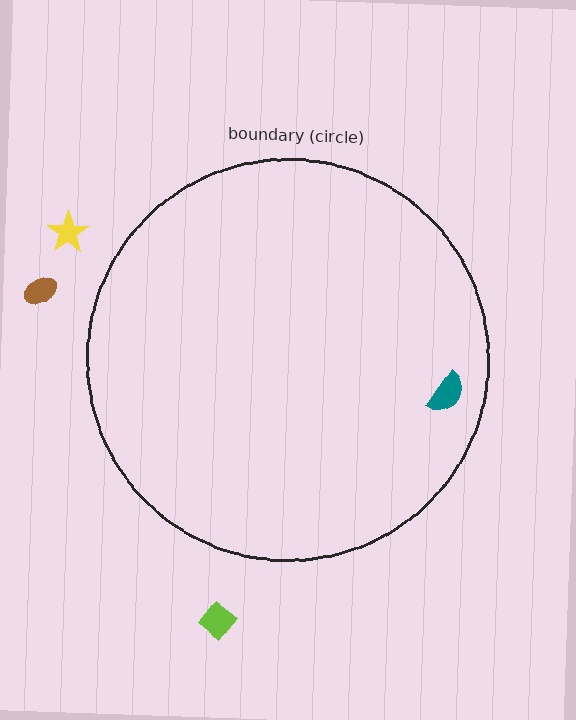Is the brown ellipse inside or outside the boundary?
Outside.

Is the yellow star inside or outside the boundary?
Outside.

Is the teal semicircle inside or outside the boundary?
Inside.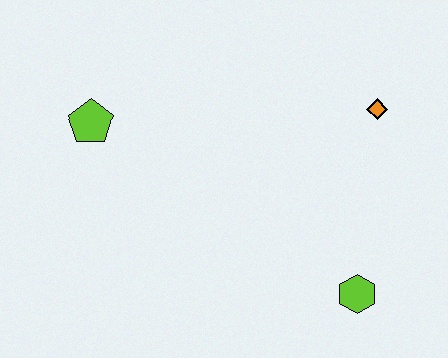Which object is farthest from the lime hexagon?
The lime pentagon is farthest from the lime hexagon.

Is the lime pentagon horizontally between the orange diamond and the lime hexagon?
No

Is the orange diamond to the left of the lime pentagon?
No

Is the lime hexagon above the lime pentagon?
No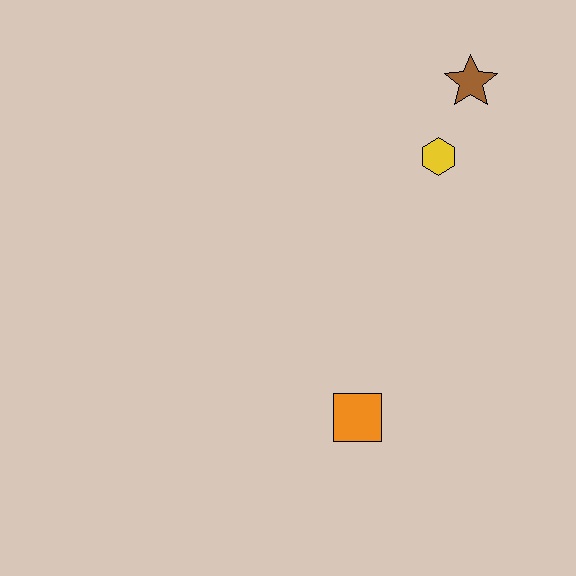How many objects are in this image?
There are 3 objects.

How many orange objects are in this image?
There is 1 orange object.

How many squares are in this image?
There is 1 square.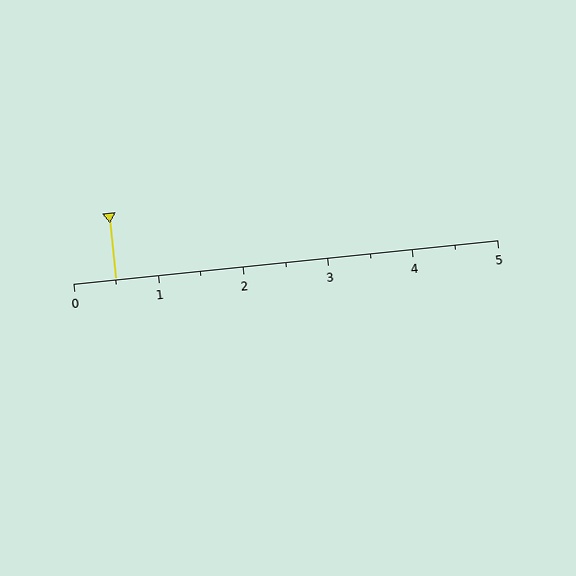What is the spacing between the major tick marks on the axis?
The major ticks are spaced 1 apart.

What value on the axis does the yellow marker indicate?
The marker indicates approximately 0.5.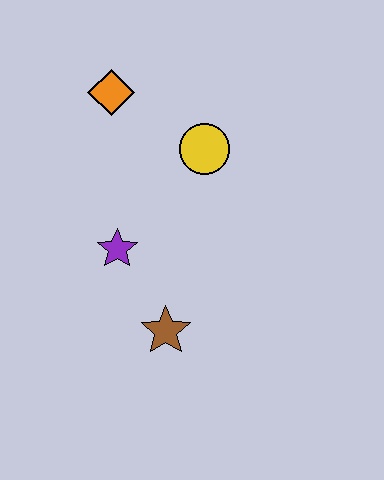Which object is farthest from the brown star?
The orange diamond is farthest from the brown star.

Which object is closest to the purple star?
The brown star is closest to the purple star.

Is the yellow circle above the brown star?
Yes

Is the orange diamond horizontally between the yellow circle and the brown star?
No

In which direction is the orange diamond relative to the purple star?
The orange diamond is above the purple star.